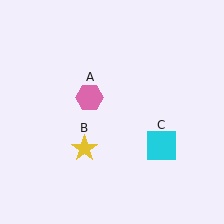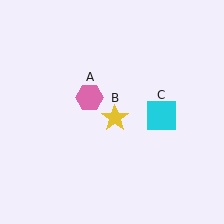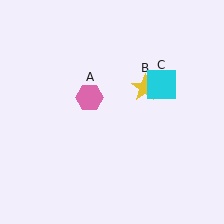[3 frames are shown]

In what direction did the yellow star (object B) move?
The yellow star (object B) moved up and to the right.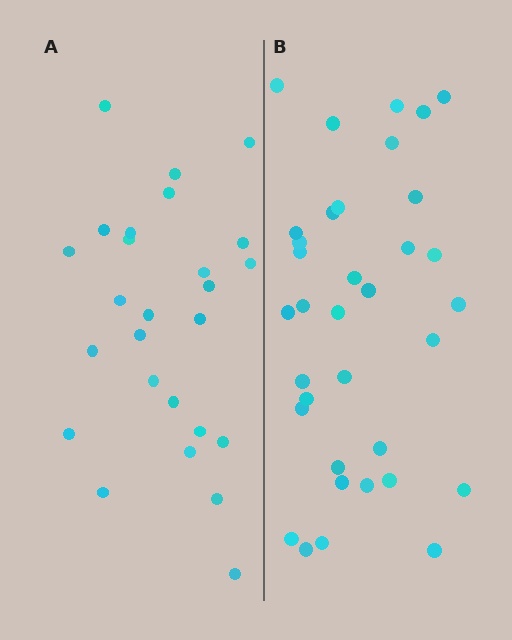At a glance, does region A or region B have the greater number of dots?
Region B (the right region) has more dots.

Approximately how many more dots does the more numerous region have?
Region B has roughly 8 or so more dots than region A.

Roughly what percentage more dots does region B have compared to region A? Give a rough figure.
About 35% more.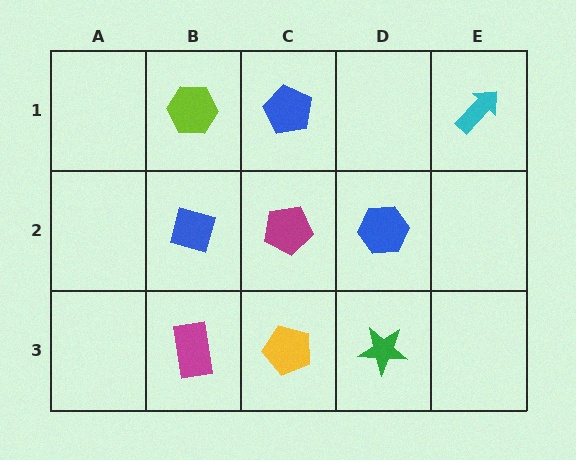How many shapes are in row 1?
3 shapes.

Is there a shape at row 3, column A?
No, that cell is empty.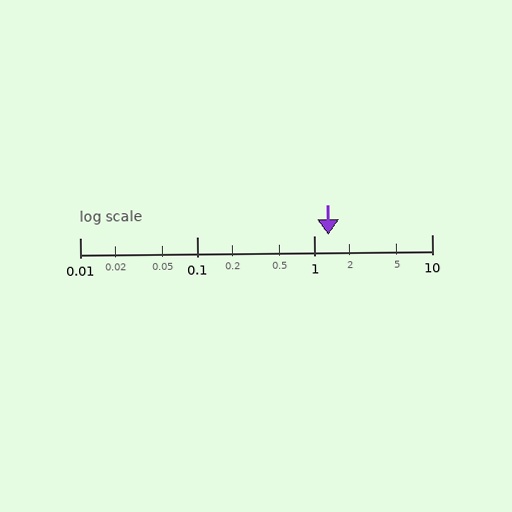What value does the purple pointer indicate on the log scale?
The pointer indicates approximately 1.3.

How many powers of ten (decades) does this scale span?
The scale spans 3 decades, from 0.01 to 10.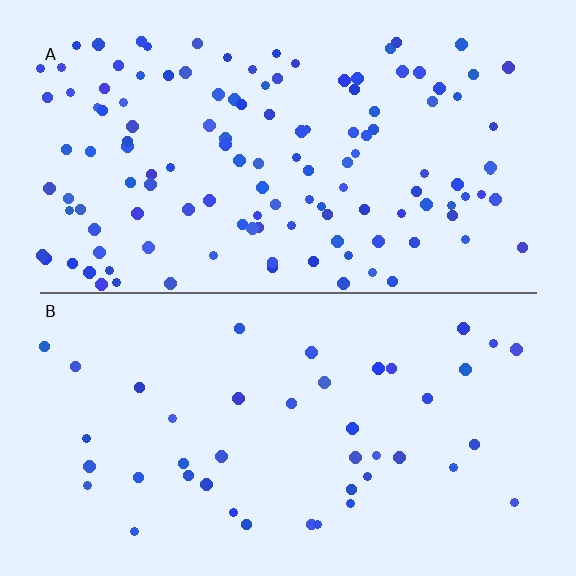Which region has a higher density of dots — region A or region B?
A (the top).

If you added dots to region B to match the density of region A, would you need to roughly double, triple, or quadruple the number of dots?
Approximately triple.